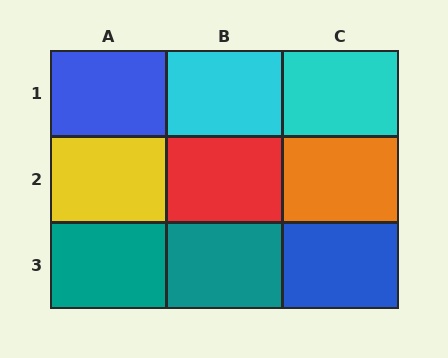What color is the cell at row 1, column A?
Blue.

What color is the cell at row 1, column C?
Cyan.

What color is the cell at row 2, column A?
Yellow.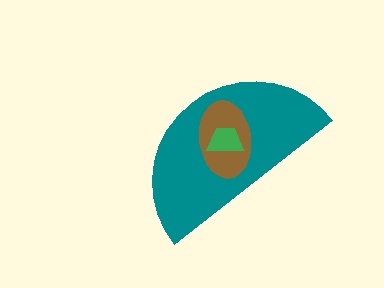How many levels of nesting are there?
3.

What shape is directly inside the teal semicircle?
The brown ellipse.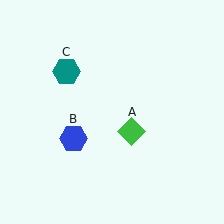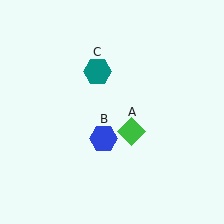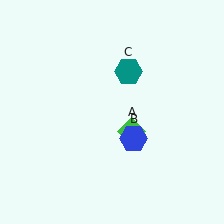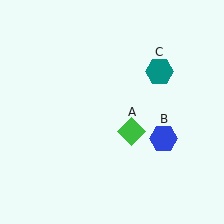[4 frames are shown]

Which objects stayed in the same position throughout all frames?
Green diamond (object A) remained stationary.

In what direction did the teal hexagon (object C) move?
The teal hexagon (object C) moved right.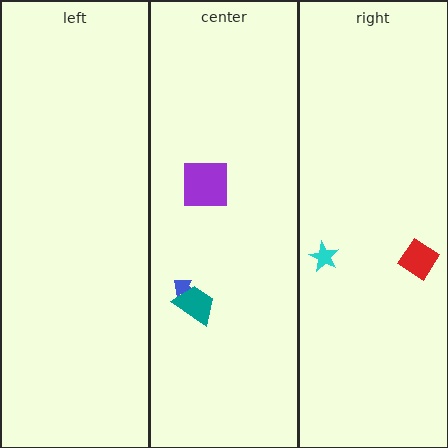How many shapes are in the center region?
3.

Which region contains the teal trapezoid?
The center region.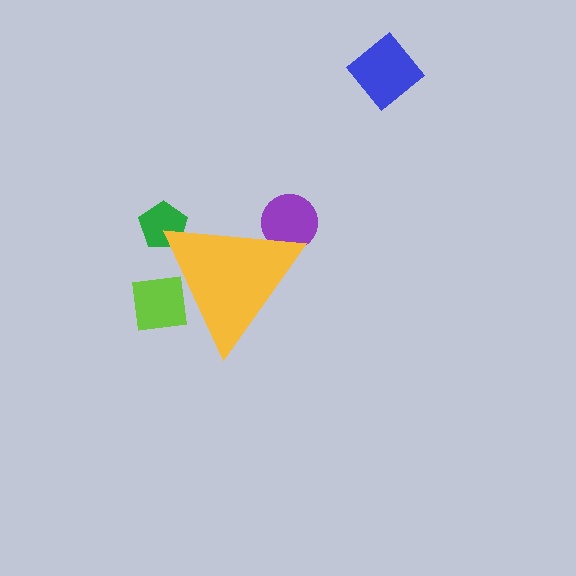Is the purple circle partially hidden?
Yes, the purple circle is partially hidden behind the yellow triangle.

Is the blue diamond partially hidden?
No, the blue diamond is fully visible.